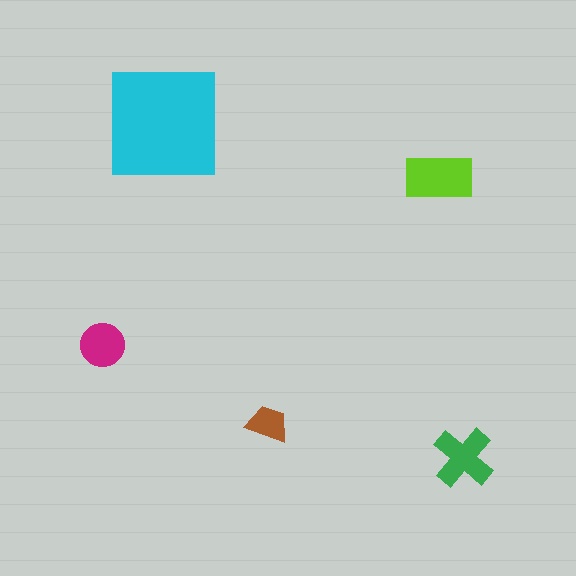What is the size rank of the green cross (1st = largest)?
3rd.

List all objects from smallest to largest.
The brown trapezoid, the magenta circle, the green cross, the lime rectangle, the cyan square.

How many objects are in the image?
There are 5 objects in the image.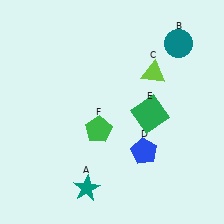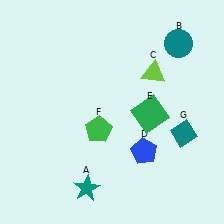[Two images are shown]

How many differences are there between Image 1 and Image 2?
There is 1 difference between the two images.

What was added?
A teal diamond (G) was added in Image 2.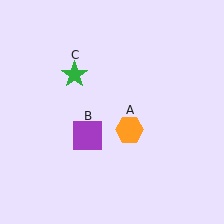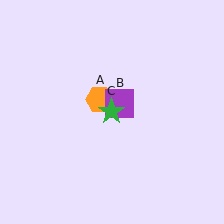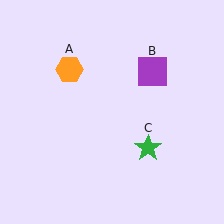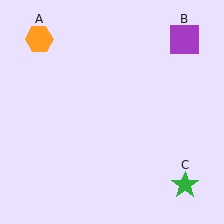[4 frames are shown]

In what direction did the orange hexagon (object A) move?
The orange hexagon (object A) moved up and to the left.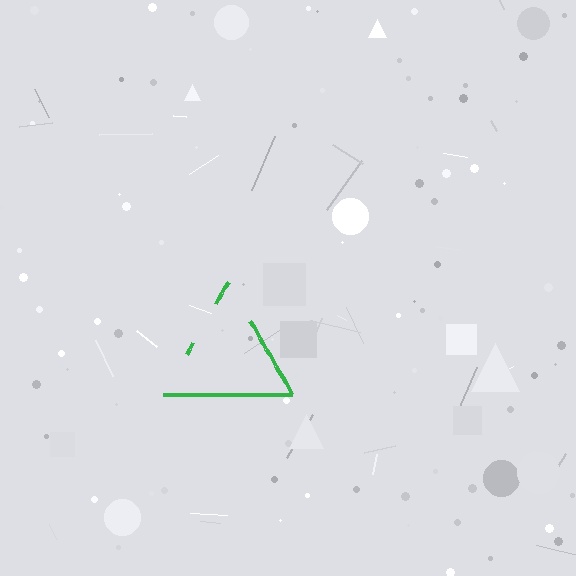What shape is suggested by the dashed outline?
The dashed outline suggests a triangle.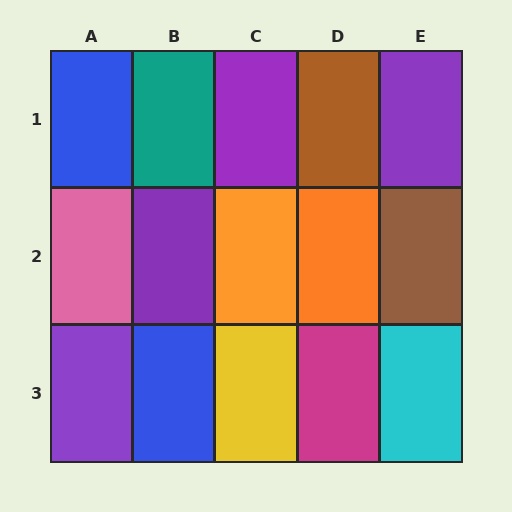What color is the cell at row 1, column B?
Teal.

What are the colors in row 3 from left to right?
Purple, blue, yellow, magenta, cyan.